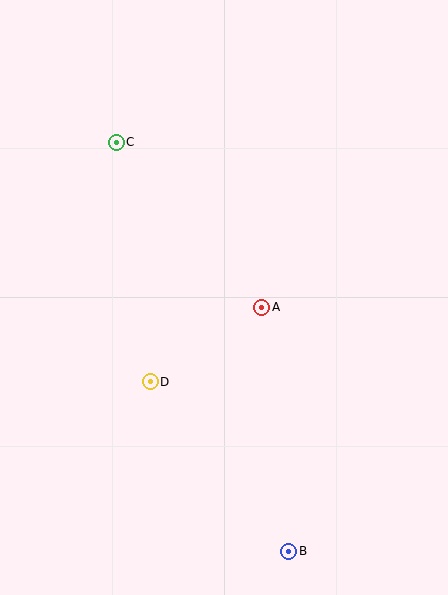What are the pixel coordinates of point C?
Point C is at (116, 142).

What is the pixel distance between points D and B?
The distance between D and B is 219 pixels.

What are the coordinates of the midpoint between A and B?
The midpoint between A and B is at (275, 429).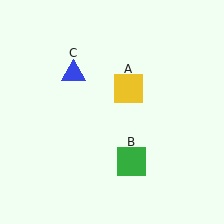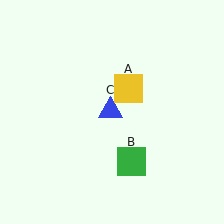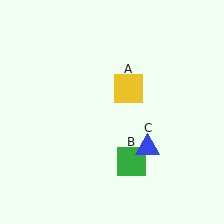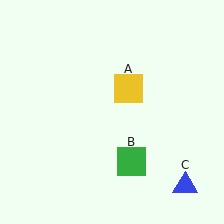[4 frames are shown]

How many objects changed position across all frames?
1 object changed position: blue triangle (object C).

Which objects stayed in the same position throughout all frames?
Yellow square (object A) and green square (object B) remained stationary.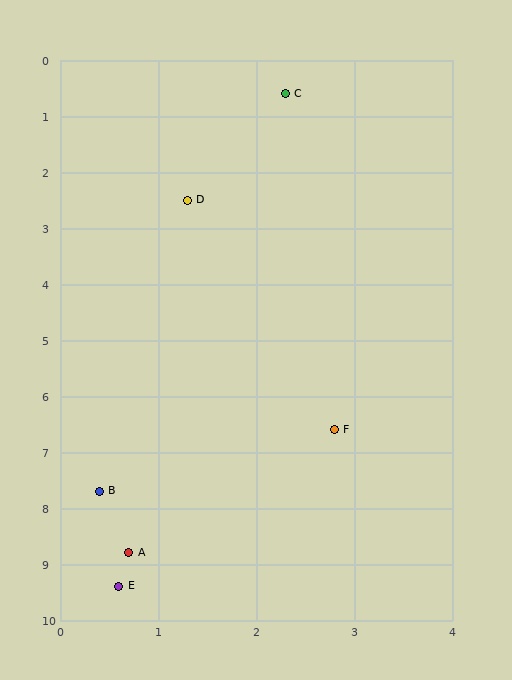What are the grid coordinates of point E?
Point E is at approximately (0.6, 9.4).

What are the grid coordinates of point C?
Point C is at approximately (2.3, 0.6).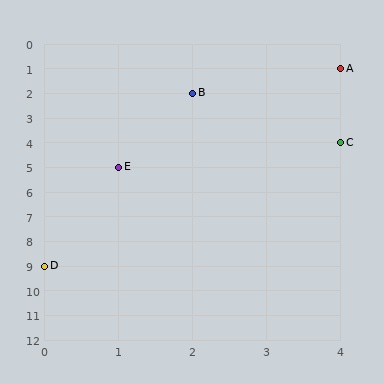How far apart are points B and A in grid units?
Points B and A are 2 columns and 1 row apart (about 2.2 grid units diagonally).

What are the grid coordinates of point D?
Point D is at grid coordinates (0, 9).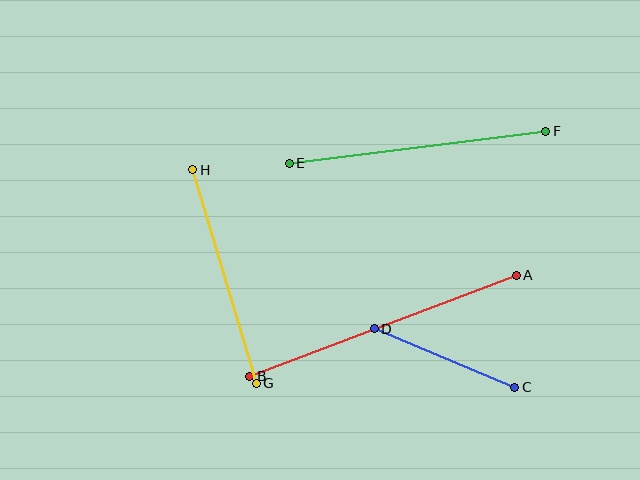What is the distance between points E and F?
The distance is approximately 258 pixels.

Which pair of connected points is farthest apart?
Points A and B are farthest apart.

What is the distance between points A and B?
The distance is approximately 285 pixels.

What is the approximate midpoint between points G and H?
The midpoint is at approximately (225, 276) pixels.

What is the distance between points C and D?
The distance is approximately 152 pixels.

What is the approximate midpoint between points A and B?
The midpoint is at approximately (383, 326) pixels.